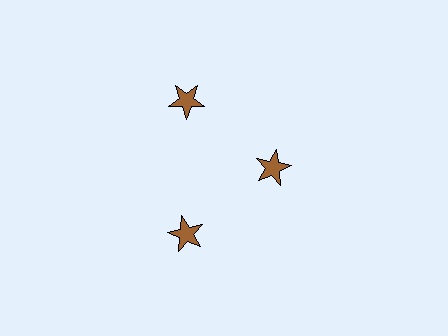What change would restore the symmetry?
The symmetry would be restored by moving it outward, back onto the ring so that all 3 stars sit at equal angles and equal distance from the center.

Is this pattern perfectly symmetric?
No. The 3 brown stars are arranged in a ring, but one element near the 3 o'clock position is pulled inward toward the center, breaking the 3-fold rotational symmetry.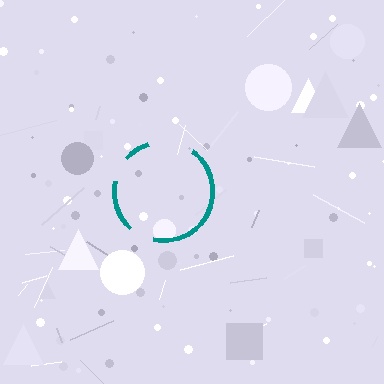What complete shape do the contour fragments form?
The contour fragments form a circle.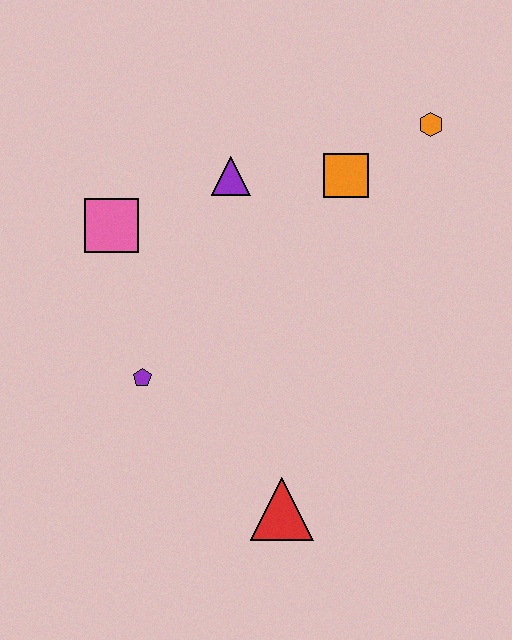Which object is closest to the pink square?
The purple triangle is closest to the pink square.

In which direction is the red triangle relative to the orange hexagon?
The red triangle is below the orange hexagon.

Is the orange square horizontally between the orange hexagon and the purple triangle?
Yes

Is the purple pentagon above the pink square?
No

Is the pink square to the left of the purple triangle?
Yes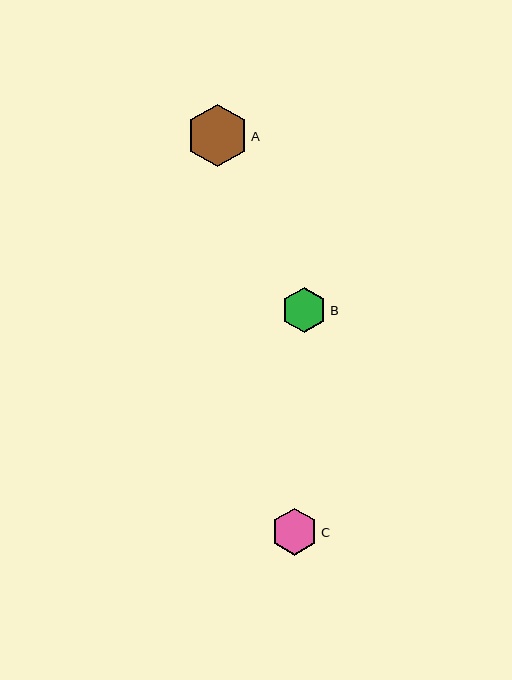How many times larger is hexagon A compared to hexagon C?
Hexagon A is approximately 1.3 times the size of hexagon C.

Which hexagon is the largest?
Hexagon A is the largest with a size of approximately 62 pixels.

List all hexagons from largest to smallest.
From largest to smallest: A, C, B.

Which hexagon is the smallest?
Hexagon B is the smallest with a size of approximately 45 pixels.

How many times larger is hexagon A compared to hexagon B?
Hexagon A is approximately 1.4 times the size of hexagon B.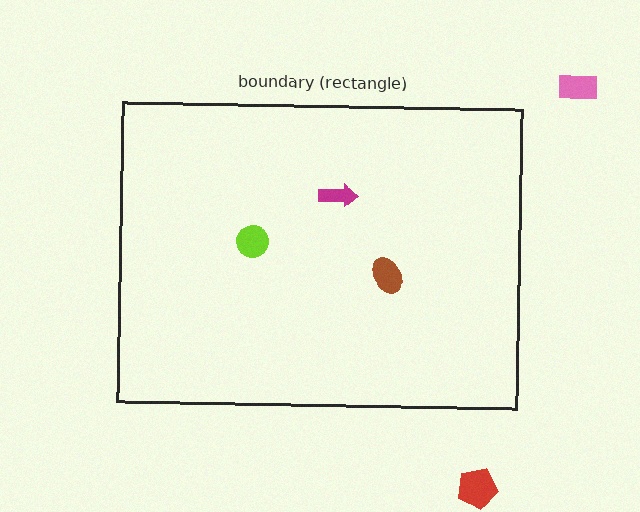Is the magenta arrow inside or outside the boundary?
Inside.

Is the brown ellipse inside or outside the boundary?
Inside.